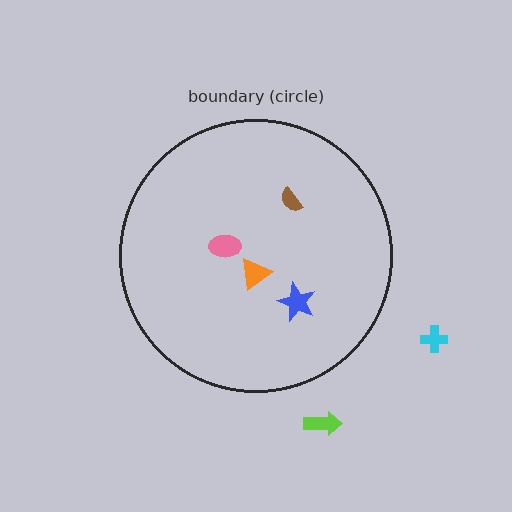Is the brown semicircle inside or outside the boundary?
Inside.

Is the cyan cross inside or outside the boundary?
Outside.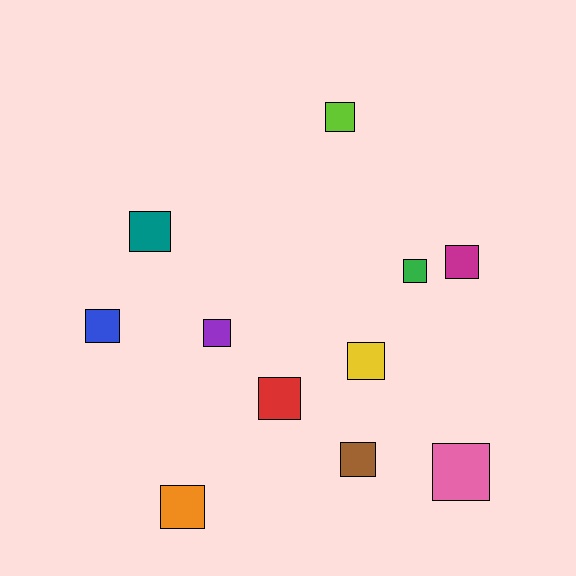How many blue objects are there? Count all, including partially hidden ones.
There is 1 blue object.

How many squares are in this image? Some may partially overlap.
There are 11 squares.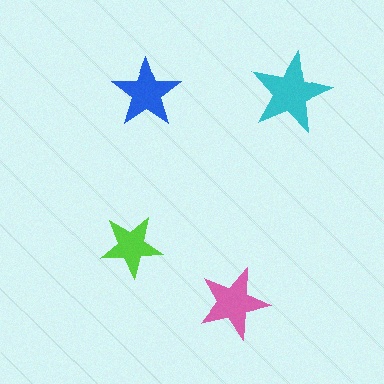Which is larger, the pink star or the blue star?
The pink one.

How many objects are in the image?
There are 4 objects in the image.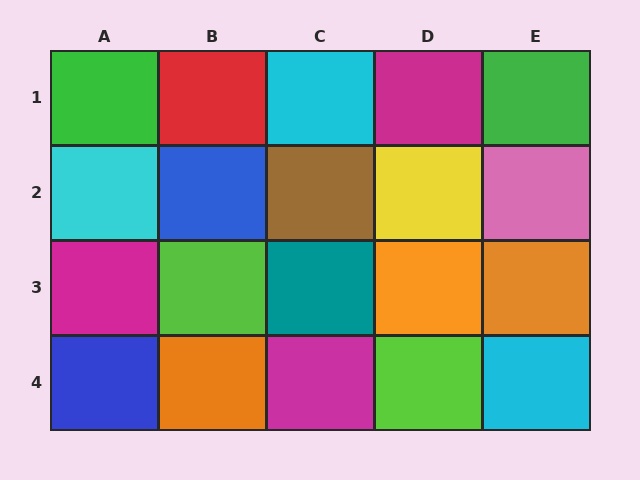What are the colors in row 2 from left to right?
Cyan, blue, brown, yellow, pink.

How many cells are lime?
2 cells are lime.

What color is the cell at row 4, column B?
Orange.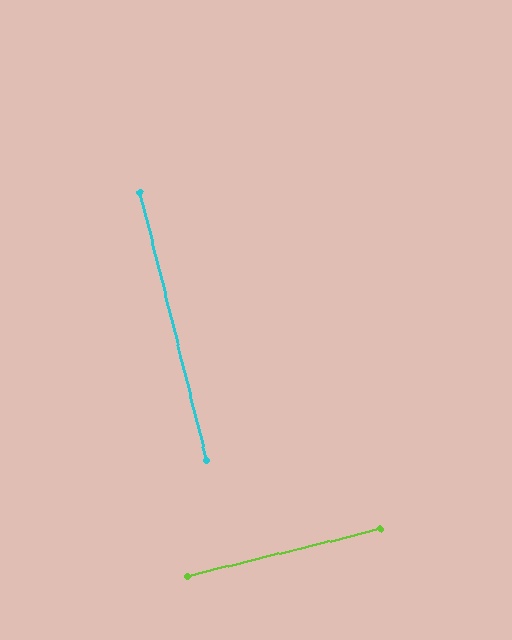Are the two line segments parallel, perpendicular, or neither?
Perpendicular — they meet at approximately 90°.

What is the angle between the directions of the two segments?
Approximately 90 degrees.